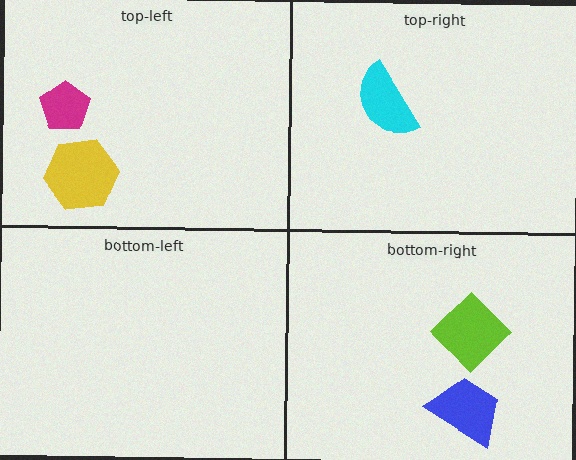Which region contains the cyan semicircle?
The top-right region.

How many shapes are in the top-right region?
1.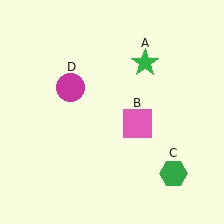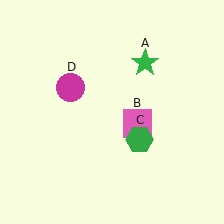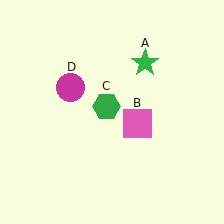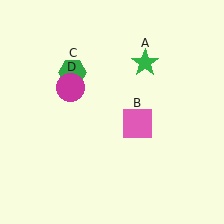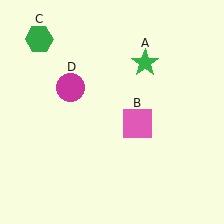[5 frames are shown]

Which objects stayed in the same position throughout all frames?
Green star (object A) and pink square (object B) and magenta circle (object D) remained stationary.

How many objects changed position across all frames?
1 object changed position: green hexagon (object C).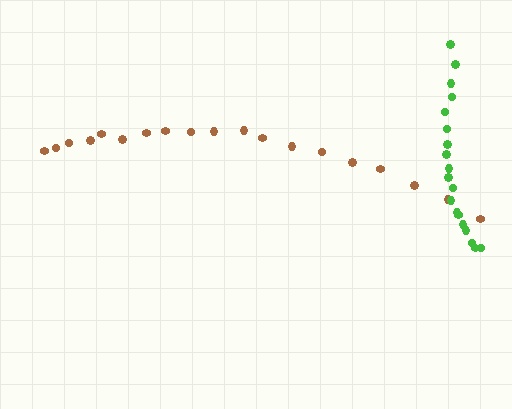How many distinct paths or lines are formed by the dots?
There are 2 distinct paths.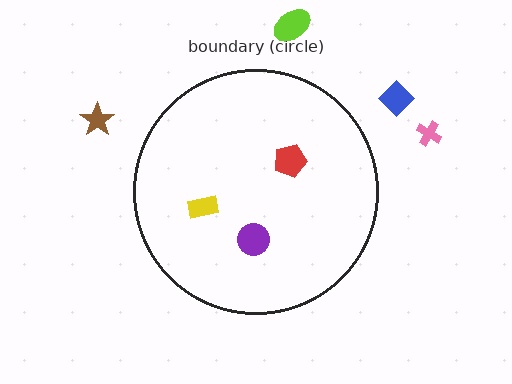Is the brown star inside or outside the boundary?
Outside.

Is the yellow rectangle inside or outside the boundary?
Inside.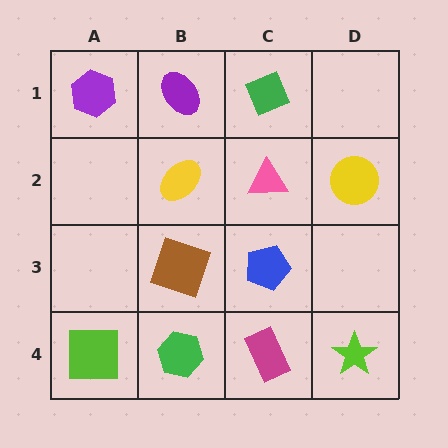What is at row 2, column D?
A yellow circle.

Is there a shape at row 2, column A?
No, that cell is empty.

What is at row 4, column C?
A magenta rectangle.